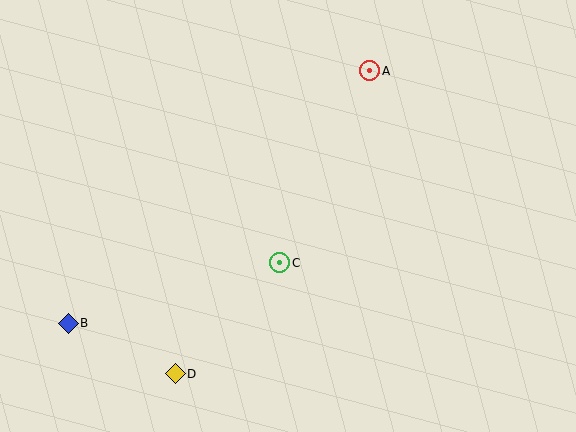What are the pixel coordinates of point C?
Point C is at (280, 263).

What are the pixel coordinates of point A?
Point A is at (370, 71).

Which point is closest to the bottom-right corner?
Point C is closest to the bottom-right corner.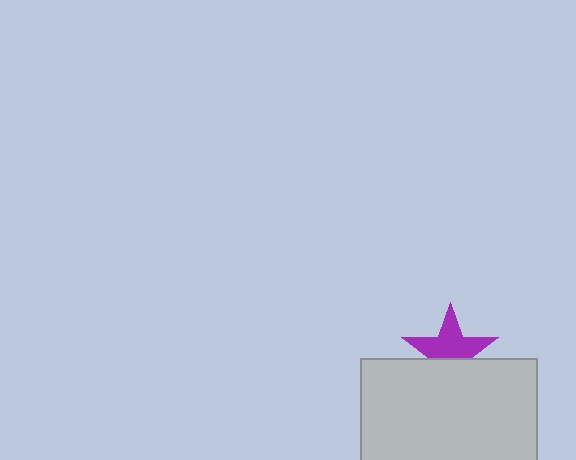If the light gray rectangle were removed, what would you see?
You would see the complete purple star.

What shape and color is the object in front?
The object in front is a light gray rectangle.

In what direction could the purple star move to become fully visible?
The purple star could move up. That would shift it out from behind the light gray rectangle entirely.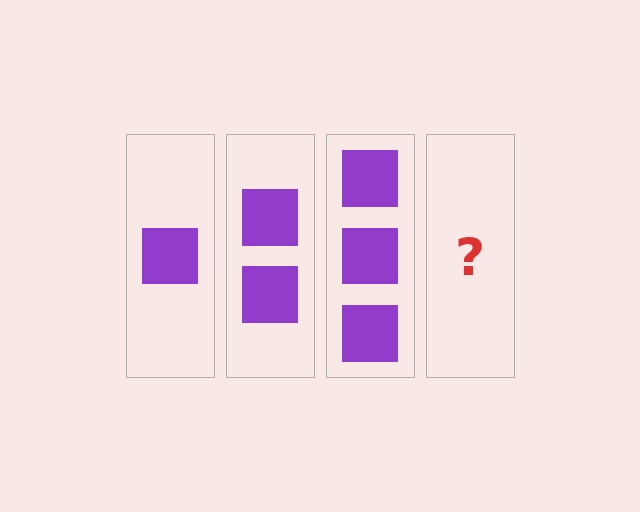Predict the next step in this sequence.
The next step is 4 squares.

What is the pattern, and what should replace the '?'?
The pattern is that each step adds one more square. The '?' should be 4 squares.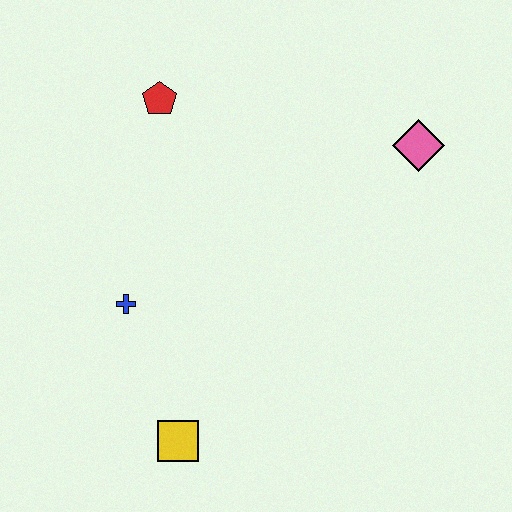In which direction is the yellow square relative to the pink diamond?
The yellow square is below the pink diamond.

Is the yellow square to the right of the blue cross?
Yes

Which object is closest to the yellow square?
The blue cross is closest to the yellow square.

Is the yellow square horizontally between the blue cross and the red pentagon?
No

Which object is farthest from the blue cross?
The pink diamond is farthest from the blue cross.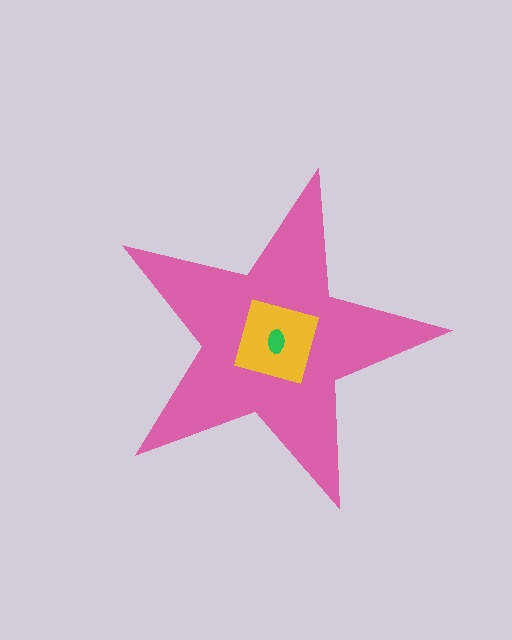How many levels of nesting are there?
3.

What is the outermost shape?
The pink star.